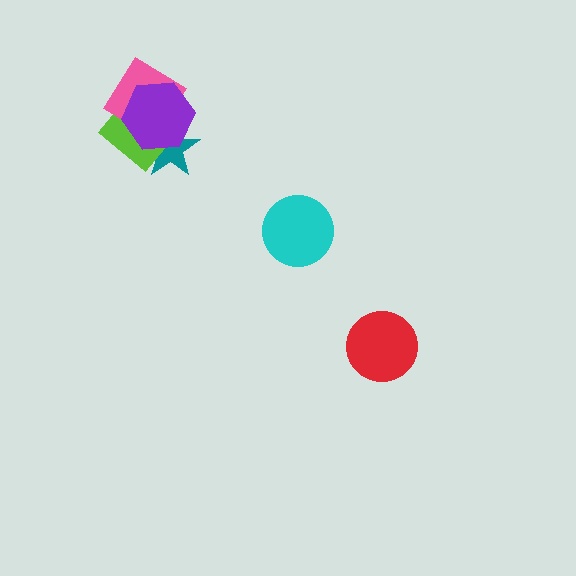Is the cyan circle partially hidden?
No, no other shape covers it.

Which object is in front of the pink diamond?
The purple hexagon is in front of the pink diamond.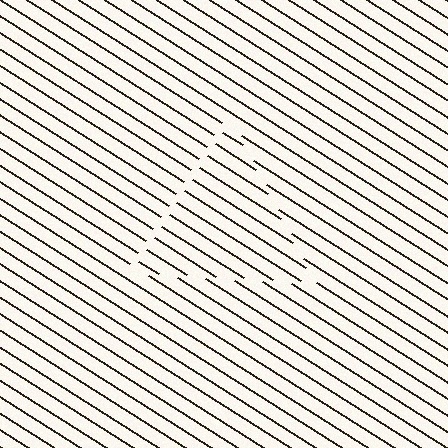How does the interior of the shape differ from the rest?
The interior of the shape contains the same grating, shifted by half a period — the contour is defined by the phase discontinuity where line-ends from the inner and outer gratings abut.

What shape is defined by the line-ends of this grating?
An illusory triangle. The interior of the shape contains the same grating, shifted by half a period — the contour is defined by the phase discontinuity where line-ends from the inner and outer gratings abut.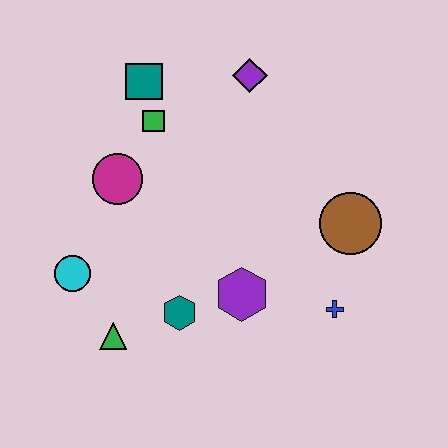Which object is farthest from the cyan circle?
The brown circle is farthest from the cyan circle.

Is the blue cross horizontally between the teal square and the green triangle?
No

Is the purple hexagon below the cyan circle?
Yes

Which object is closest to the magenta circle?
The green square is closest to the magenta circle.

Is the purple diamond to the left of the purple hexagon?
No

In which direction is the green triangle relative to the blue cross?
The green triangle is to the left of the blue cross.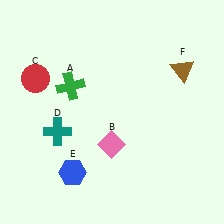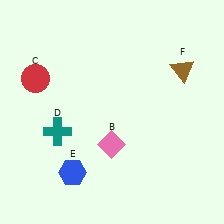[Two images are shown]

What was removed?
The green cross (A) was removed in Image 2.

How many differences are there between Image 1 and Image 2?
There is 1 difference between the two images.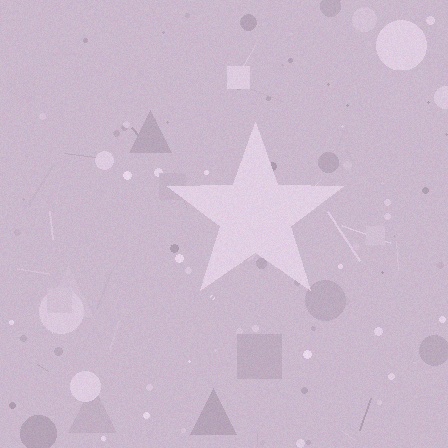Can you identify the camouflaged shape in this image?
The camouflaged shape is a star.